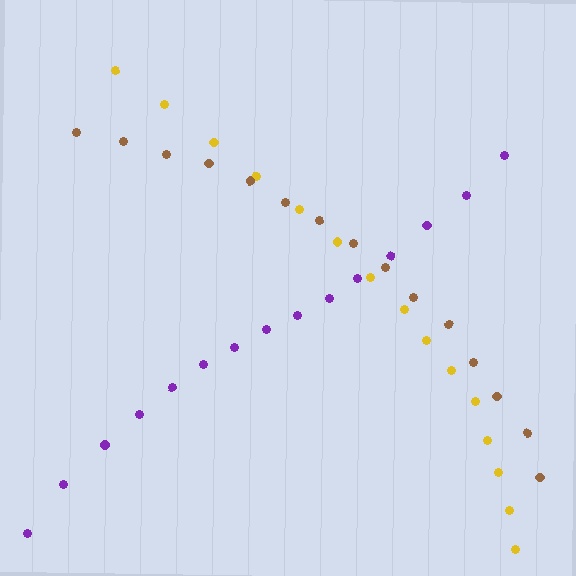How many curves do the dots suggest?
There are 3 distinct paths.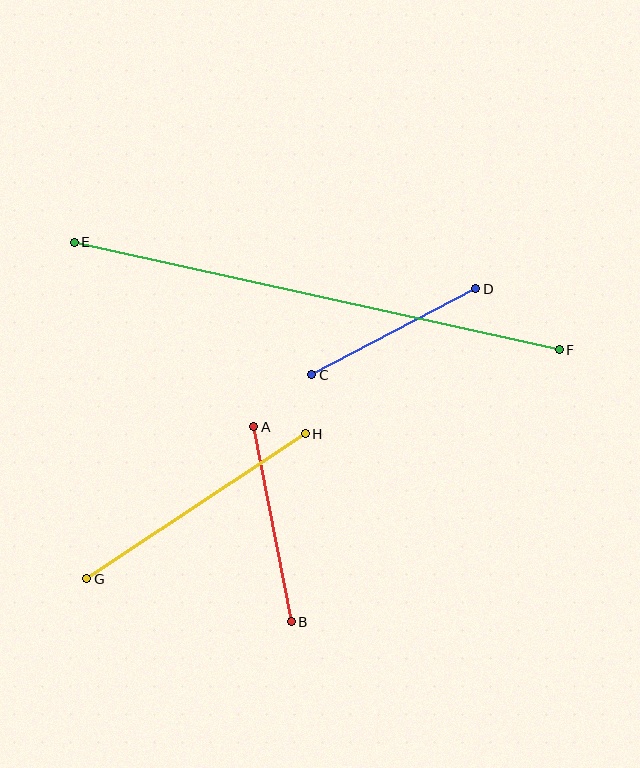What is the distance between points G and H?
The distance is approximately 262 pixels.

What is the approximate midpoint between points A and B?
The midpoint is at approximately (273, 524) pixels.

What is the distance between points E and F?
The distance is approximately 497 pixels.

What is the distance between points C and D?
The distance is approximately 185 pixels.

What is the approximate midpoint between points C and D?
The midpoint is at approximately (394, 332) pixels.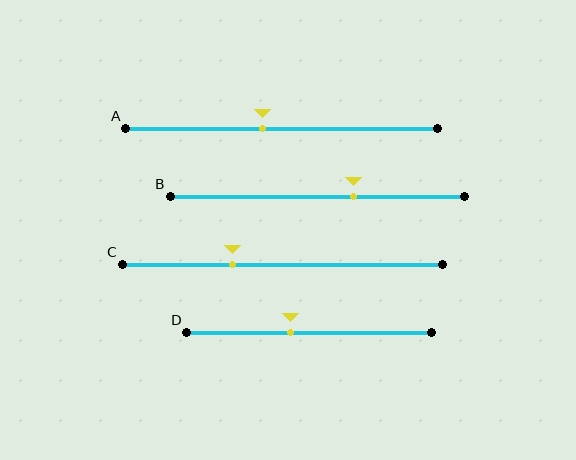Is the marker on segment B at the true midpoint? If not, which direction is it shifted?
No, the marker on segment B is shifted to the right by about 12% of the segment length.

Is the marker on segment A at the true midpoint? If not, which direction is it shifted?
No, the marker on segment A is shifted to the left by about 6% of the segment length.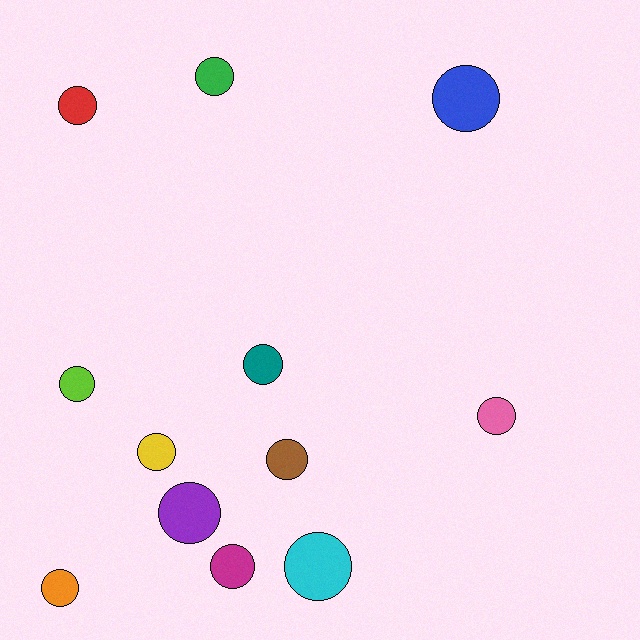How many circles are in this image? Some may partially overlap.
There are 12 circles.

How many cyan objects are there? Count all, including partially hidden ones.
There is 1 cyan object.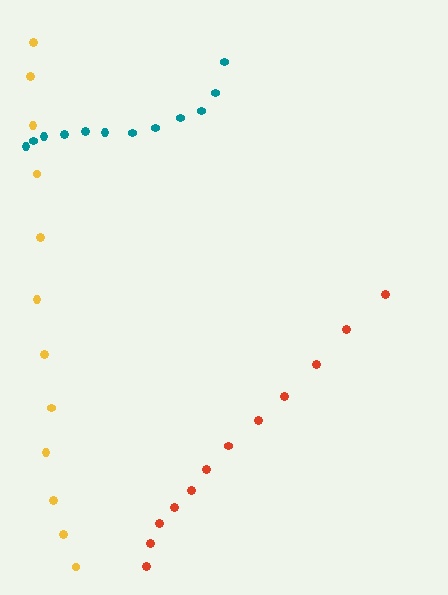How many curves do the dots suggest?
There are 3 distinct paths.